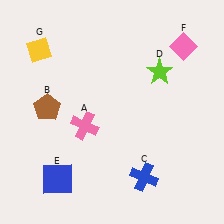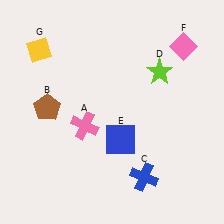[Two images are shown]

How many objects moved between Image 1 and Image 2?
1 object moved between the two images.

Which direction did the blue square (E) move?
The blue square (E) moved right.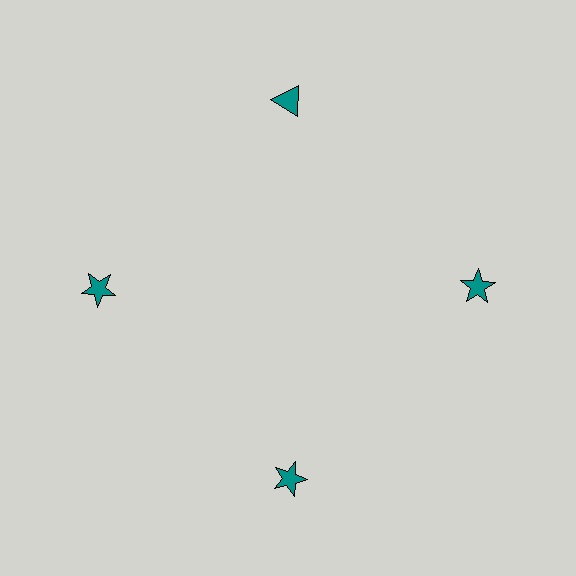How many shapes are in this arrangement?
There are 4 shapes arranged in a ring pattern.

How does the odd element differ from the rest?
It has a different shape: triangle instead of star.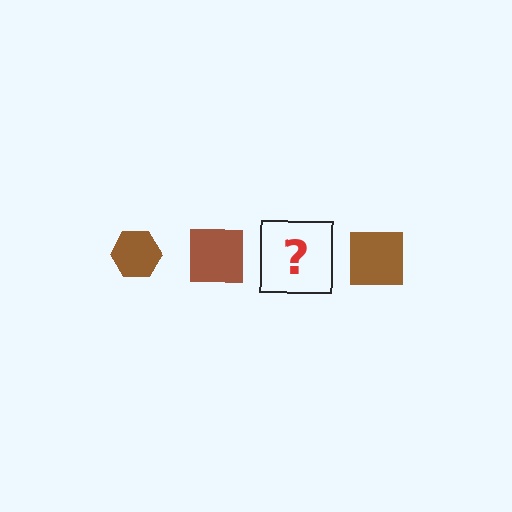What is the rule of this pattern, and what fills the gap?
The rule is that the pattern cycles through hexagon, square shapes in brown. The gap should be filled with a brown hexagon.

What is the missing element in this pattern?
The missing element is a brown hexagon.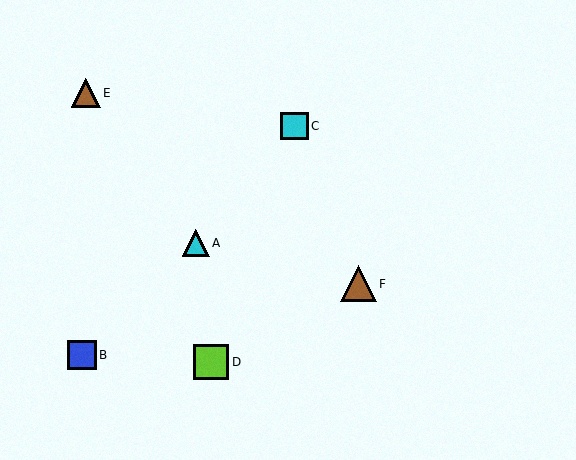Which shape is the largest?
The brown triangle (labeled F) is the largest.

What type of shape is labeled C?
Shape C is a cyan square.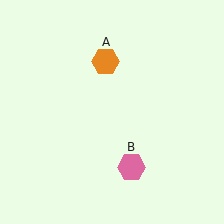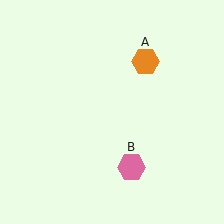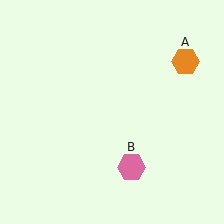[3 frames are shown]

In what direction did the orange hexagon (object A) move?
The orange hexagon (object A) moved right.